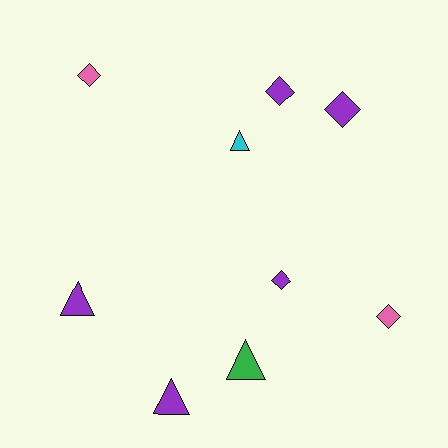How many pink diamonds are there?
There are 2 pink diamonds.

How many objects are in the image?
There are 9 objects.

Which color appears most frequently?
Purple, with 5 objects.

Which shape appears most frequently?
Diamond, with 5 objects.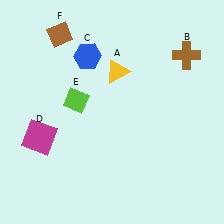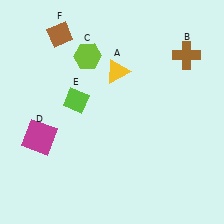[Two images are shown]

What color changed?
The hexagon (C) changed from blue in Image 1 to lime in Image 2.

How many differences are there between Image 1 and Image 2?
There is 1 difference between the two images.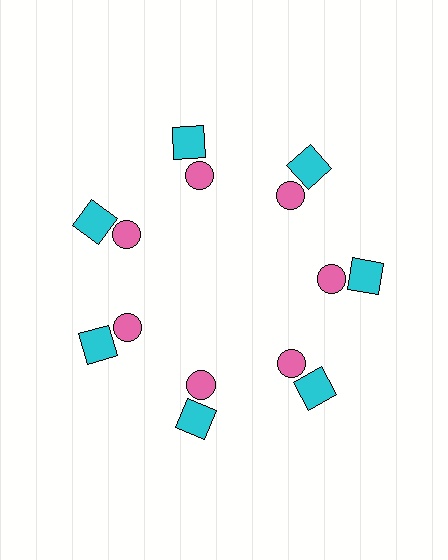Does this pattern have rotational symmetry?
Yes, this pattern has 7-fold rotational symmetry. It looks the same after rotating 51 degrees around the center.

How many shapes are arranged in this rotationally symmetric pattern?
There are 14 shapes, arranged in 7 groups of 2.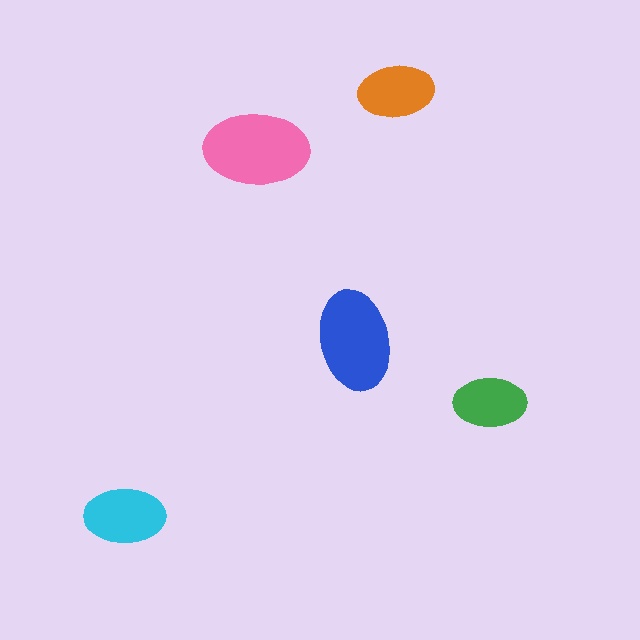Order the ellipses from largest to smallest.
the pink one, the blue one, the cyan one, the orange one, the green one.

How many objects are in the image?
There are 5 objects in the image.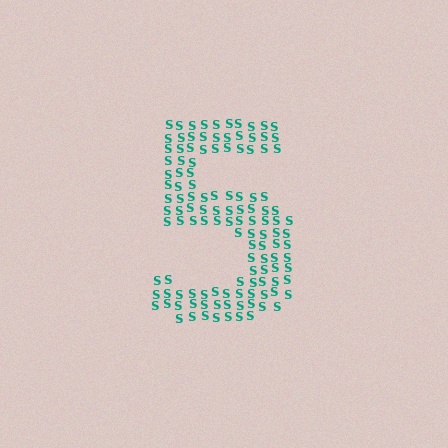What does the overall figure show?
The overall figure shows the digit 5.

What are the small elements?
The small elements are letter S's.